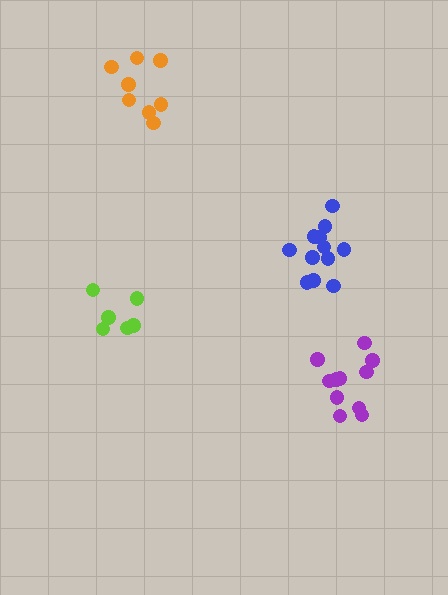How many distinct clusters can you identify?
There are 4 distinct clusters.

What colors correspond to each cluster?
The clusters are colored: lime, blue, orange, purple.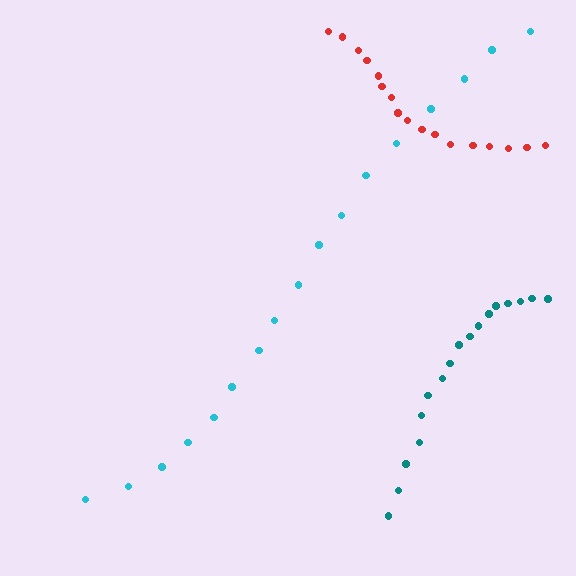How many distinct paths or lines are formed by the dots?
There are 3 distinct paths.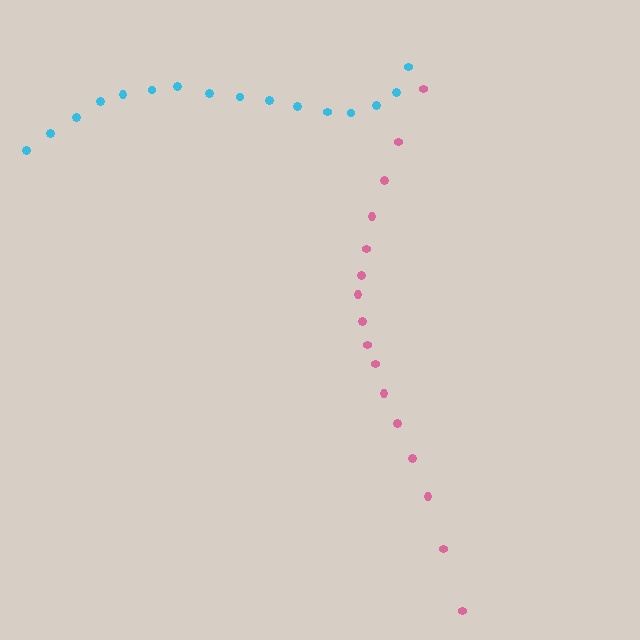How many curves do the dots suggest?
There are 2 distinct paths.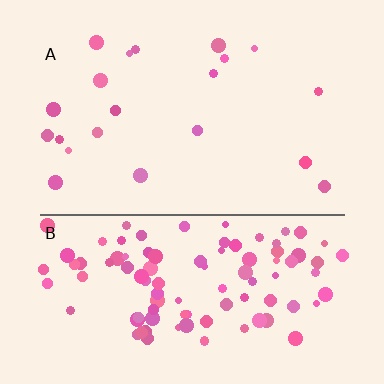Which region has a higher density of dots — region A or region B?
B (the bottom).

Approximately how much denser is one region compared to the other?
Approximately 5.2× — region B over region A.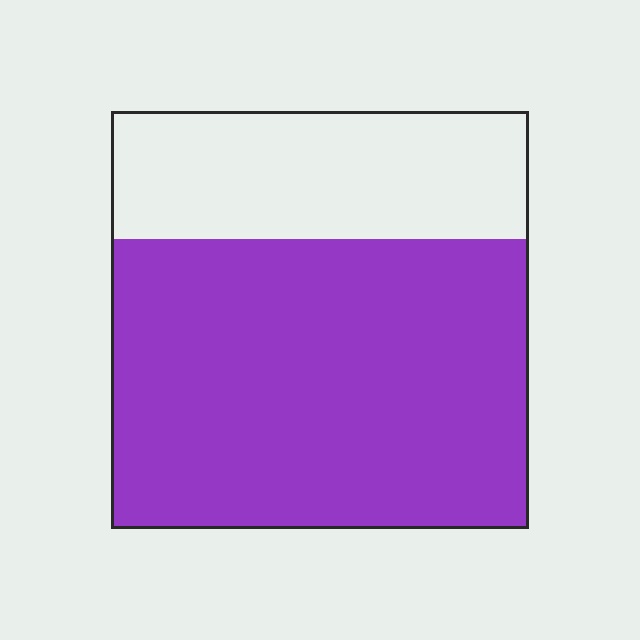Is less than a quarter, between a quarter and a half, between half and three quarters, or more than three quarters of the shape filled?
Between half and three quarters.